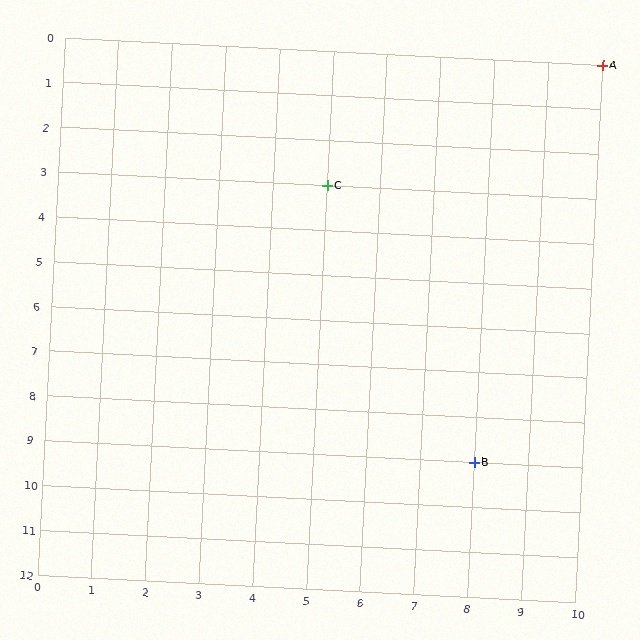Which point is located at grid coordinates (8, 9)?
Point B is at (8, 9).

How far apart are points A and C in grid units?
Points A and C are 5 columns and 3 rows apart (about 5.8 grid units diagonally).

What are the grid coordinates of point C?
Point C is at grid coordinates (5, 3).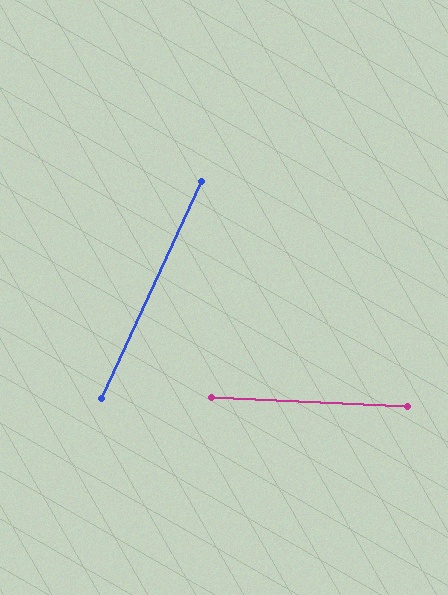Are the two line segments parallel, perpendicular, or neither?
Neither parallel nor perpendicular — they differ by about 68°.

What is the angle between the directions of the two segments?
Approximately 68 degrees.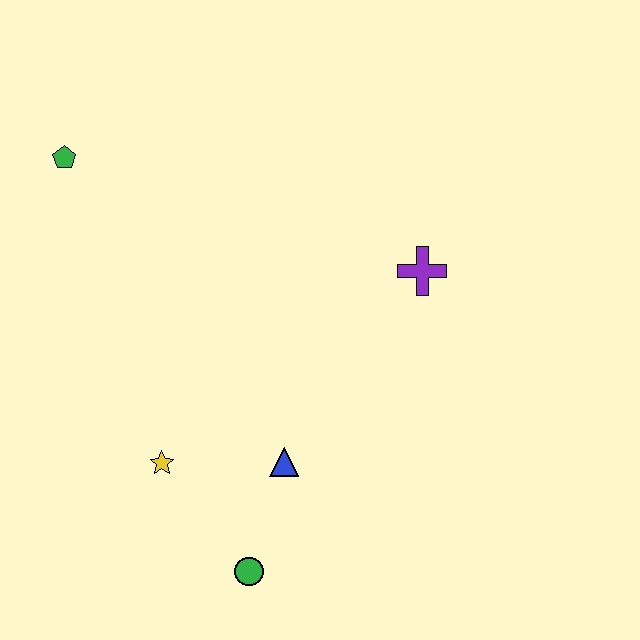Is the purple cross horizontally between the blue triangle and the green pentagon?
No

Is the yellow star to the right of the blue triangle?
No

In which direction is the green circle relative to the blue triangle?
The green circle is below the blue triangle.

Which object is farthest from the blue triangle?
The green pentagon is farthest from the blue triangle.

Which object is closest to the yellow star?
The blue triangle is closest to the yellow star.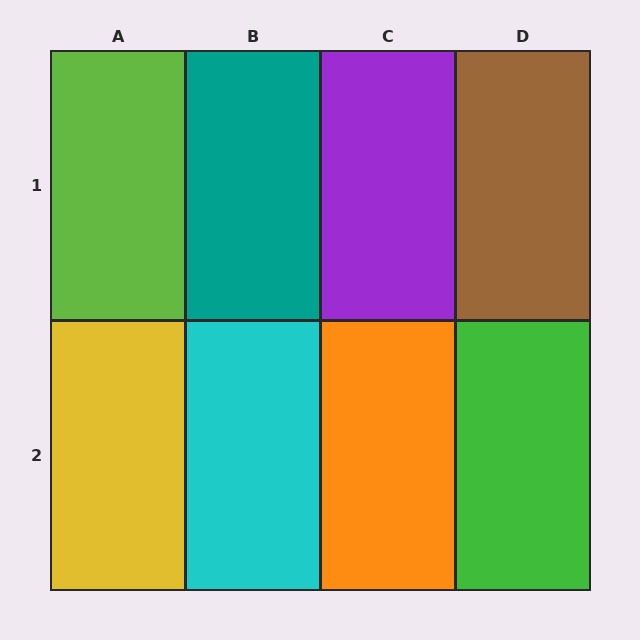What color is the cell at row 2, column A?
Yellow.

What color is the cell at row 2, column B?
Cyan.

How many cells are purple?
1 cell is purple.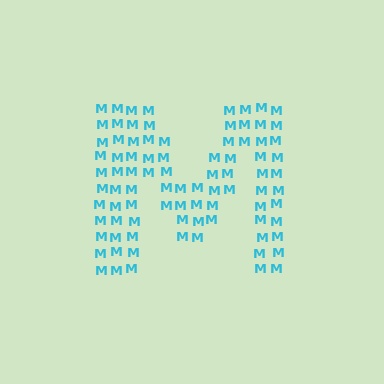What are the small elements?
The small elements are letter M's.